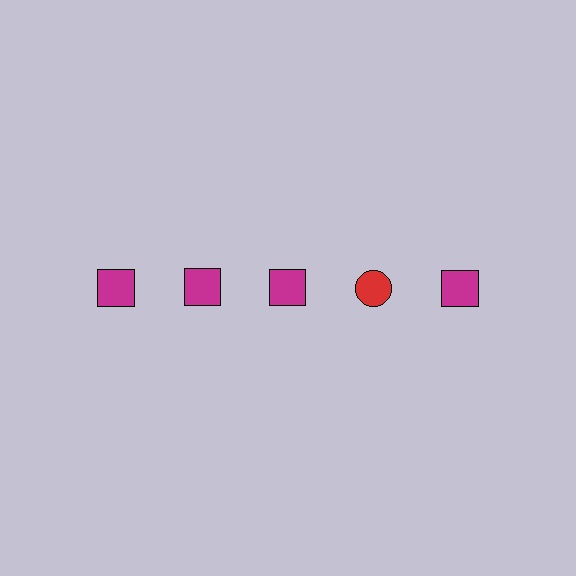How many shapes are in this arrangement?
There are 5 shapes arranged in a grid pattern.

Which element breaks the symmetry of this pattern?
The red circle in the top row, second from right column breaks the symmetry. All other shapes are magenta squares.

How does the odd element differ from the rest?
It differs in both color (red instead of magenta) and shape (circle instead of square).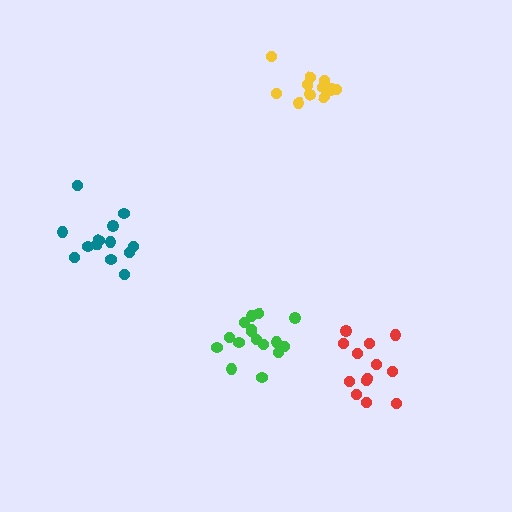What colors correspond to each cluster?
The clusters are colored: red, teal, green, yellow.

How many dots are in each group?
Group 1: 13 dots, Group 2: 13 dots, Group 3: 16 dots, Group 4: 12 dots (54 total).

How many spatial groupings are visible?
There are 4 spatial groupings.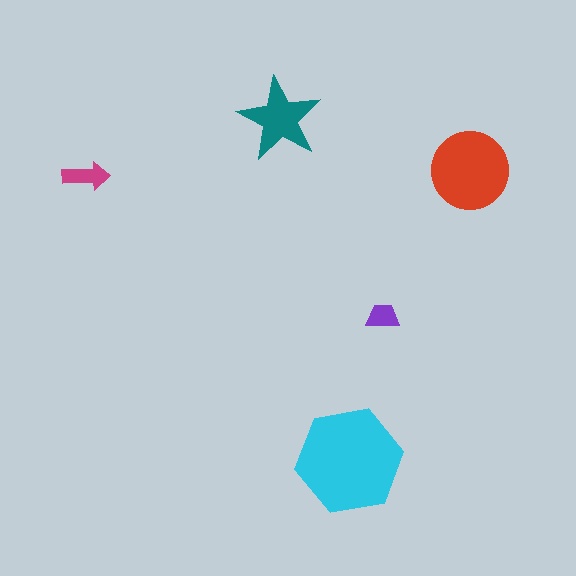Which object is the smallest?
The purple trapezoid.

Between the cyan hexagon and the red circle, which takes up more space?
The cyan hexagon.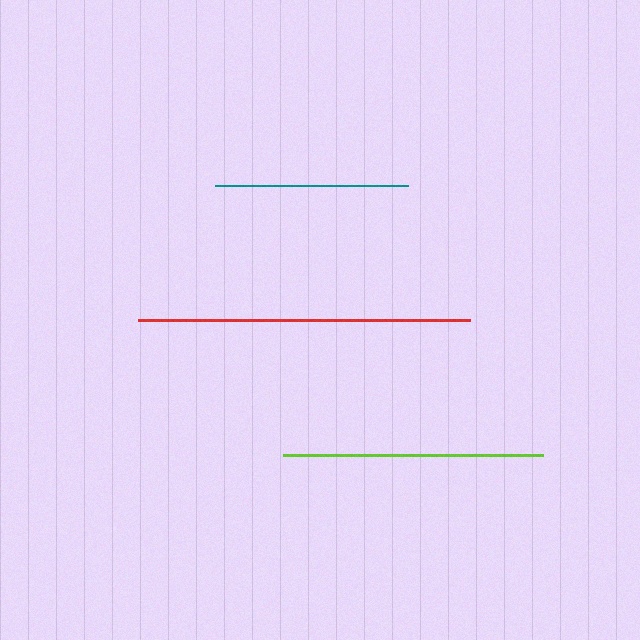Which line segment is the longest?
The red line is the longest at approximately 332 pixels.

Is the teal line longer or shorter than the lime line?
The lime line is longer than the teal line.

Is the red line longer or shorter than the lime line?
The red line is longer than the lime line.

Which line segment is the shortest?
The teal line is the shortest at approximately 193 pixels.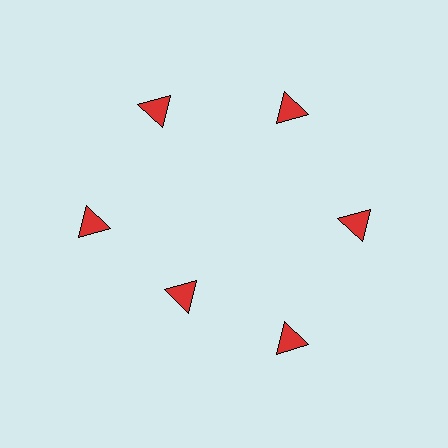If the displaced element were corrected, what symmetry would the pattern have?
It would have 6-fold rotational symmetry — the pattern would map onto itself every 60 degrees.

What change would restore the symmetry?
The symmetry would be restored by moving it outward, back onto the ring so that all 6 triangles sit at equal angles and equal distance from the center.